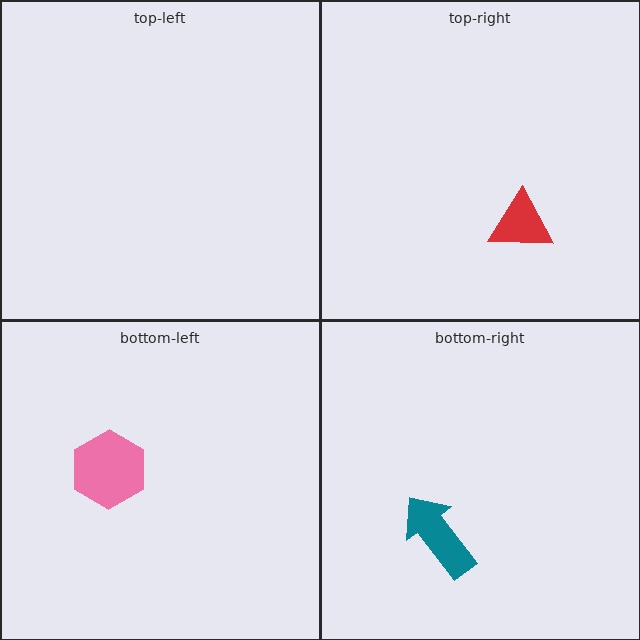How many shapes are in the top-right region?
1.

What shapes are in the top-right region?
The red triangle.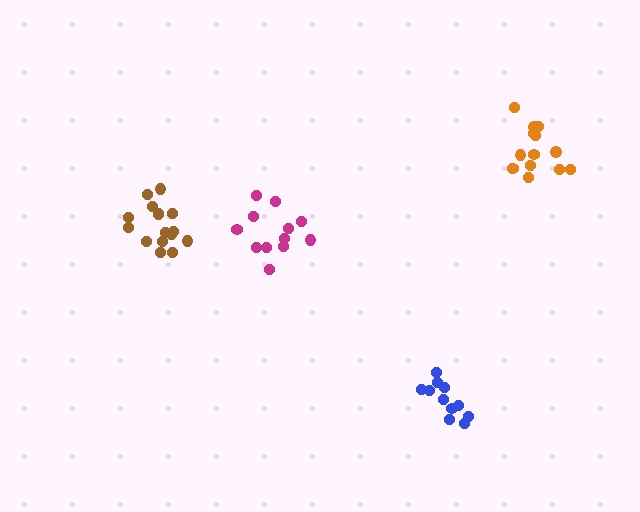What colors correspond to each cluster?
The clusters are colored: brown, orange, blue, magenta.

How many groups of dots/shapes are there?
There are 4 groups.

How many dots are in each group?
Group 1: 16 dots, Group 2: 14 dots, Group 3: 11 dots, Group 4: 12 dots (53 total).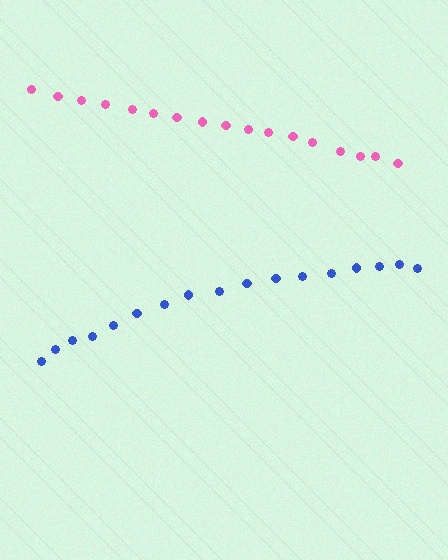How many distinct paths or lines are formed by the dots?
There are 2 distinct paths.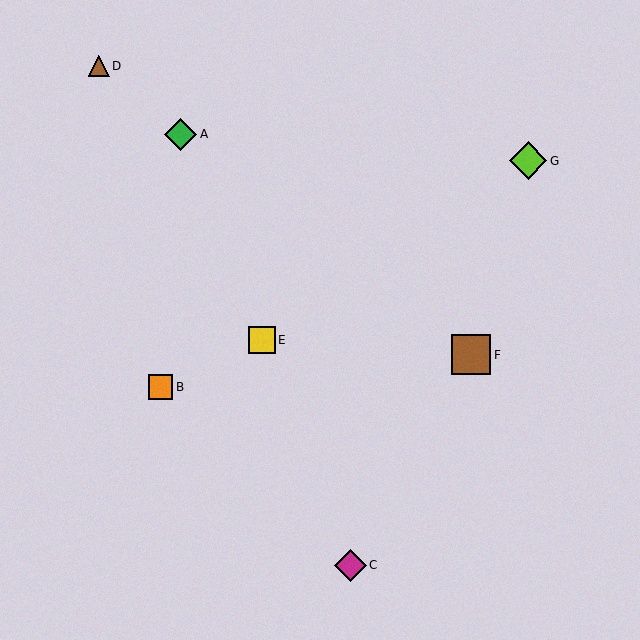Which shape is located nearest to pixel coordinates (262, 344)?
The yellow square (labeled E) at (262, 340) is nearest to that location.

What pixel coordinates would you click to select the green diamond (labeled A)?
Click at (181, 134) to select the green diamond A.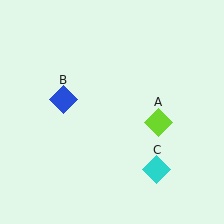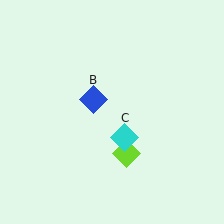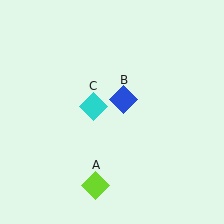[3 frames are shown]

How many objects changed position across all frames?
3 objects changed position: lime diamond (object A), blue diamond (object B), cyan diamond (object C).